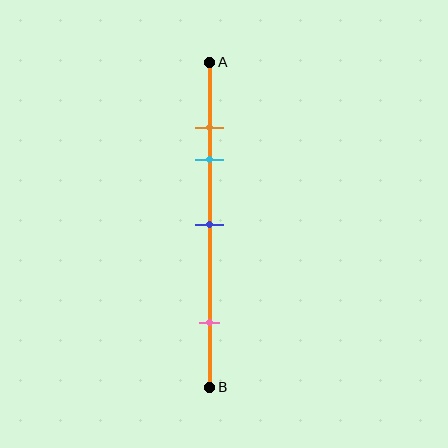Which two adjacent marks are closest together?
The orange and cyan marks are the closest adjacent pair.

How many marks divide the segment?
There are 4 marks dividing the segment.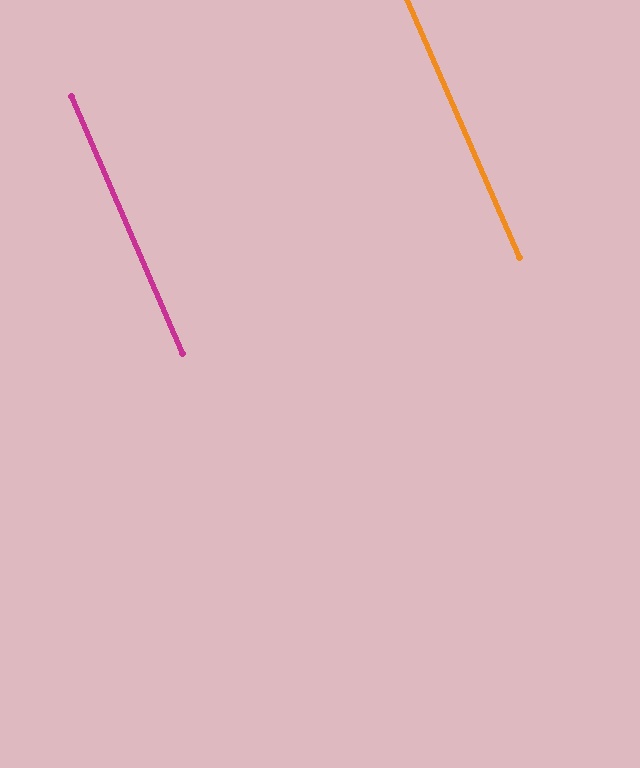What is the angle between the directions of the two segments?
Approximately 0 degrees.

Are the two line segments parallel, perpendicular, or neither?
Parallel — their directions differ by only 0.2°.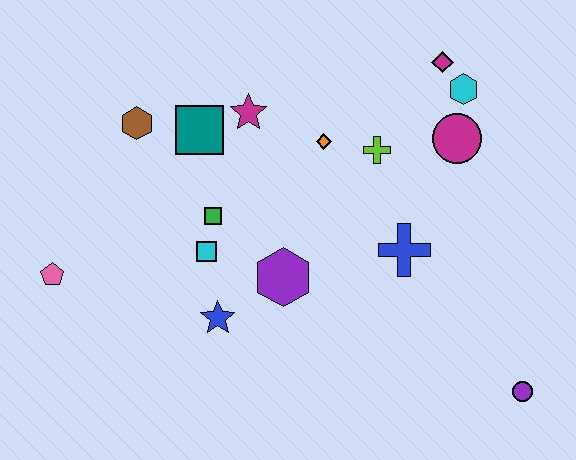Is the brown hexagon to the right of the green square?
No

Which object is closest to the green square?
The cyan square is closest to the green square.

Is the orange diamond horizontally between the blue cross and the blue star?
Yes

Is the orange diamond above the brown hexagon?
No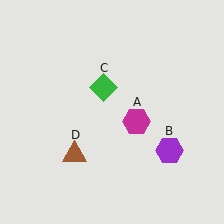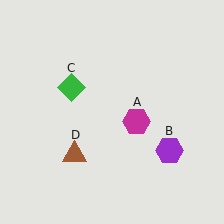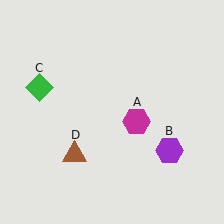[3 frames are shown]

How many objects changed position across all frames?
1 object changed position: green diamond (object C).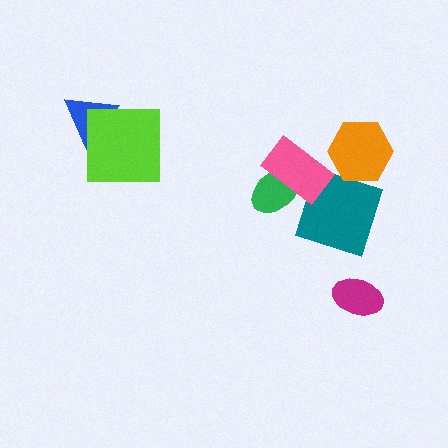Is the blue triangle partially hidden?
Yes, it is partially covered by another shape.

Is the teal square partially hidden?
Yes, it is partially covered by another shape.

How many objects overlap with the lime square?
1 object overlaps with the lime square.